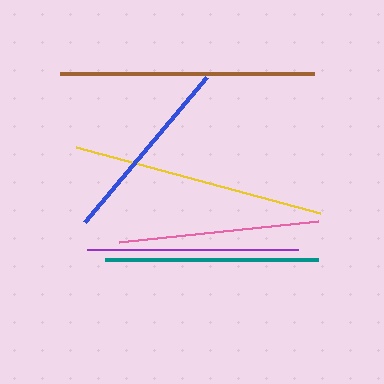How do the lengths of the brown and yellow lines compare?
The brown and yellow lines are approximately the same length.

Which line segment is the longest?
The brown line is the longest at approximately 253 pixels.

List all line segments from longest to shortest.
From longest to shortest: brown, yellow, teal, purple, pink, blue.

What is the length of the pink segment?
The pink segment is approximately 200 pixels long.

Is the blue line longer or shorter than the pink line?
The pink line is longer than the blue line.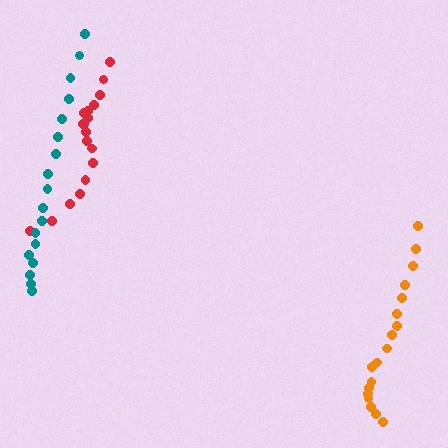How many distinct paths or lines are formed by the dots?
There are 3 distinct paths.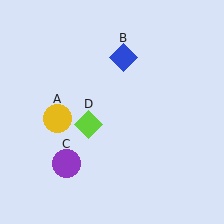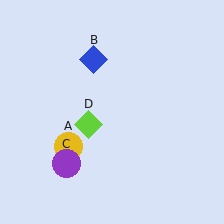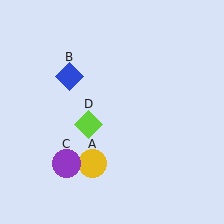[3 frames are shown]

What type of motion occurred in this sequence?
The yellow circle (object A), blue diamond (object B) rotated counterclockwise around the center of the scene.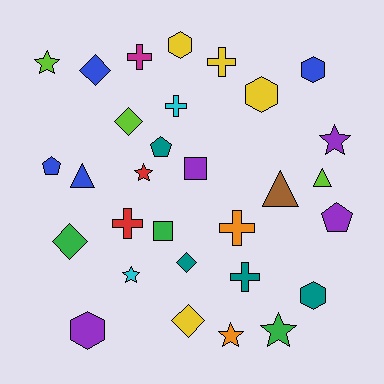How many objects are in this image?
There are 30 objects.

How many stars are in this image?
There are 6 stars.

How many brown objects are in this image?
There is 1 brown object.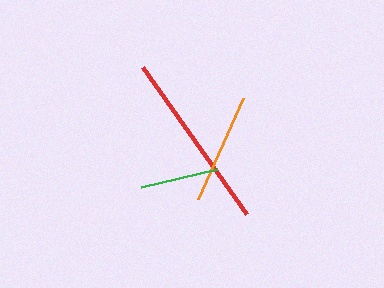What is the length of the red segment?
The red segment is approximately 181 pixels long.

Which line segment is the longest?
The red line is the longest at approximately 181 pixels.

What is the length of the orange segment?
The orange segment is approximately 110 pixels long.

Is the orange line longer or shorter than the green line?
The orange line is longer than the green line.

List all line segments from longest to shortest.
From longest to shortest: red, orange, green.